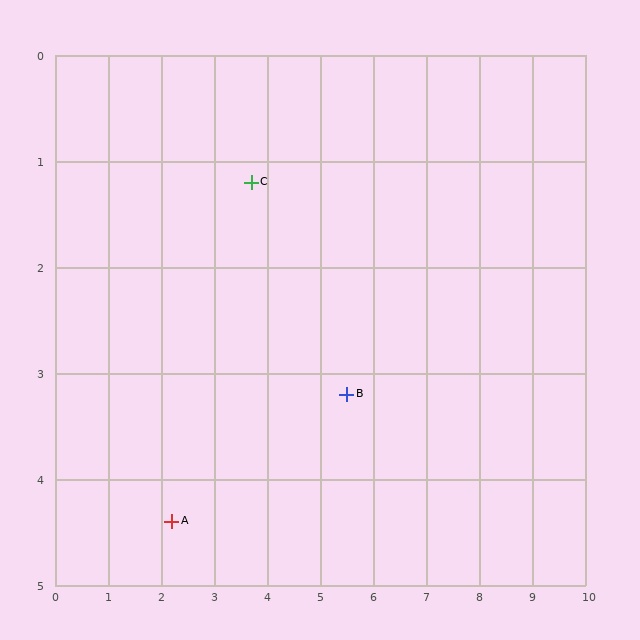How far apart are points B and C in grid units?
Points B and C are about 2.7 grid units apart.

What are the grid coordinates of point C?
Point C is at approximately (3.7, 1.2).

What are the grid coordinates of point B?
Point B is at approximately (5.5, 3.2).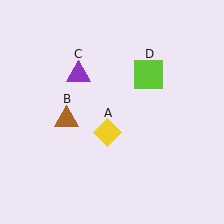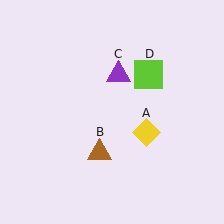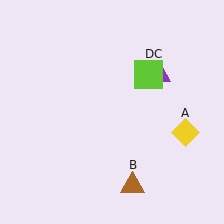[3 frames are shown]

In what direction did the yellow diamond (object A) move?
The yellow diamond (object A) moved right.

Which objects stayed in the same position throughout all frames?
Lime square (object D) remained stationary.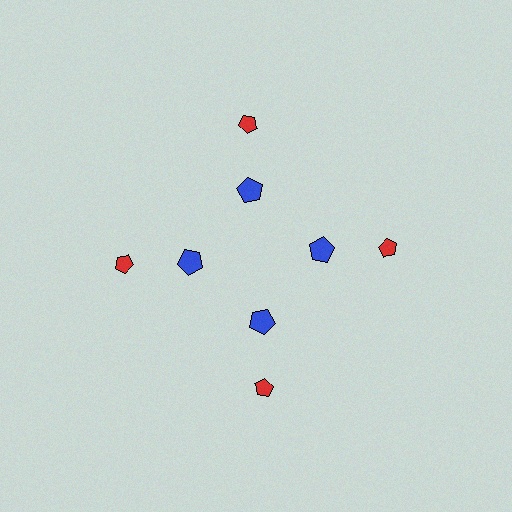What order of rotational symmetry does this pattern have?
This pattern has 4-fold rotational symmetry.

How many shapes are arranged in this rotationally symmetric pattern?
There are 8 shapes, arranged in 4 groups of 2.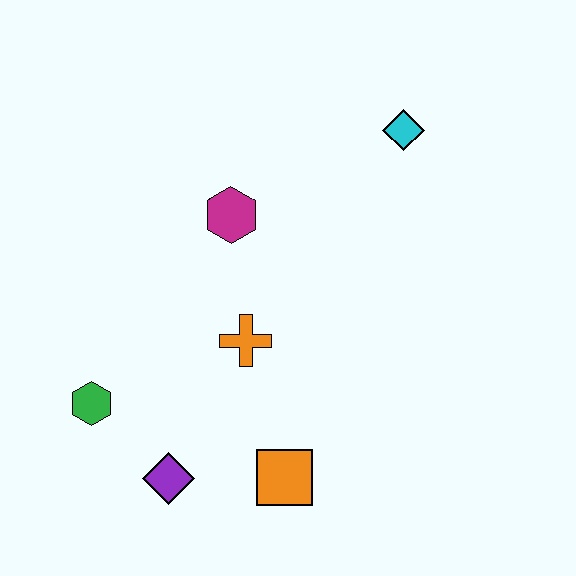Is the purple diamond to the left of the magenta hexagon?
Yes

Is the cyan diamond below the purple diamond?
No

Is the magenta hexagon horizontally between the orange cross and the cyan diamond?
No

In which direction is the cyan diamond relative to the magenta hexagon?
The cyan diamond is to the right of the magenta hexagon.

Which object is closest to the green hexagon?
The purple diamond is closest to the green hexagon.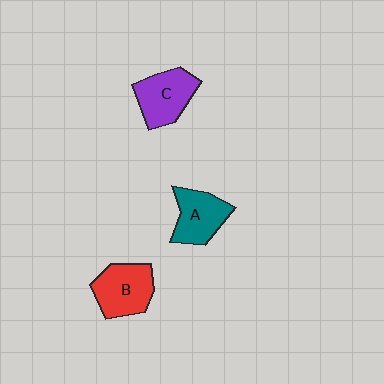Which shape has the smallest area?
Shape A (teal).